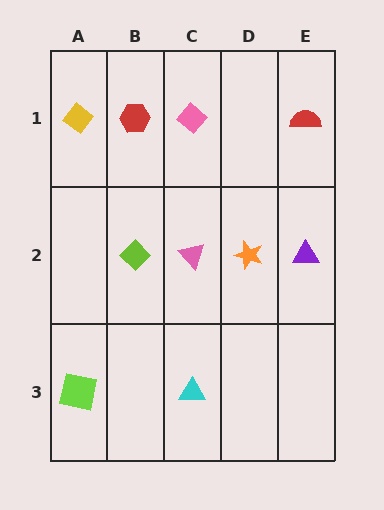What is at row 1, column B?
A red hexagon.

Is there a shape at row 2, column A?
No, that cell is empty.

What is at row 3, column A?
A lime square.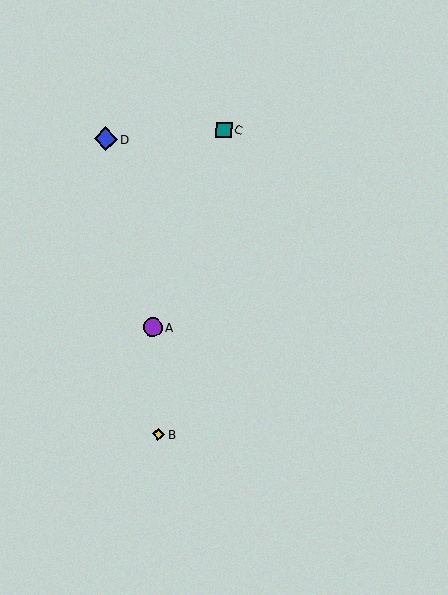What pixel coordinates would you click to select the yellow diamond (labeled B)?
Click at (158, 434) to select the yellow diamond B.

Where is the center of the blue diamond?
The center of the blue diamond is at (106, 139).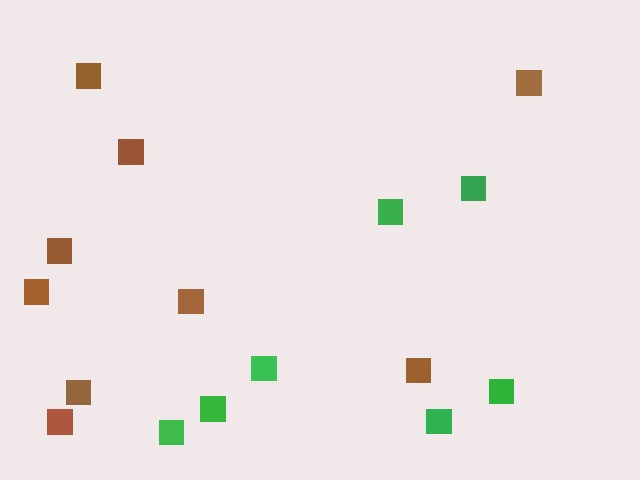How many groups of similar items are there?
There are 2 groups: one group of brown squares (9) and one group of green squares (7).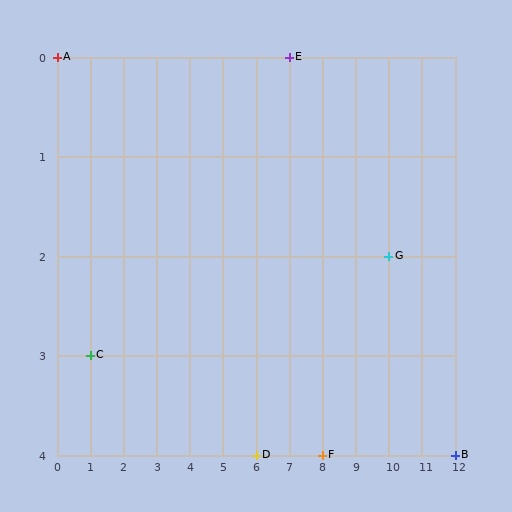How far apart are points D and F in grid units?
Points D and F are 2 columns apart.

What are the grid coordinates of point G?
Point G is at grid coordinates (10, 2).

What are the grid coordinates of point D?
Point D is at grid coordinates (6, 4).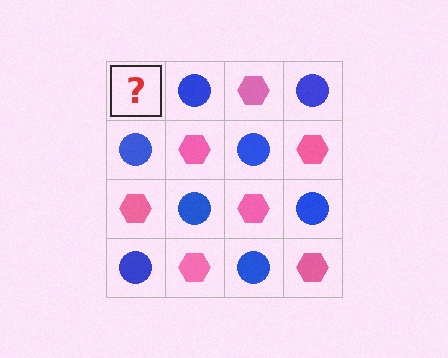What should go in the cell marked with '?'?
The missing cell should contain a pink hexagon.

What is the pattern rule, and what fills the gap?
The rule is that it alternates pink hexagon and blue circle in a checkerboard pattern. The gap should be filled with a pink hexagon.